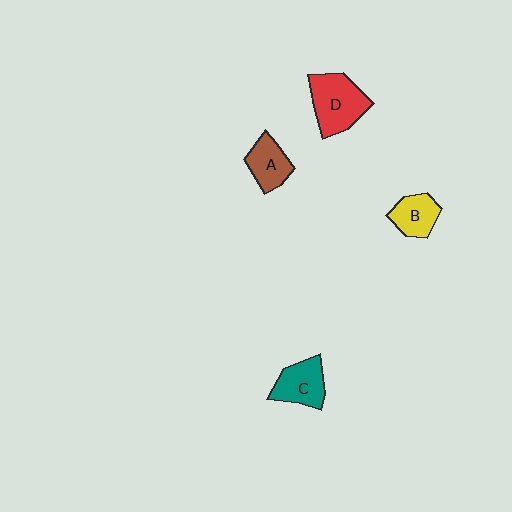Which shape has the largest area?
Shape D (red).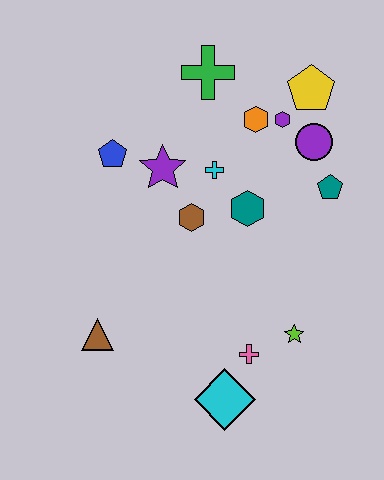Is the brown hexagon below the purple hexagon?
Yes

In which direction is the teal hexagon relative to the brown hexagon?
The teal hexagon is to the right of the brown hexagon.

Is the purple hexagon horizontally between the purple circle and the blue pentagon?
Yes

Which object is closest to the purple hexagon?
The orange hexagon is closest to the purple hexagon.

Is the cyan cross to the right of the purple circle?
No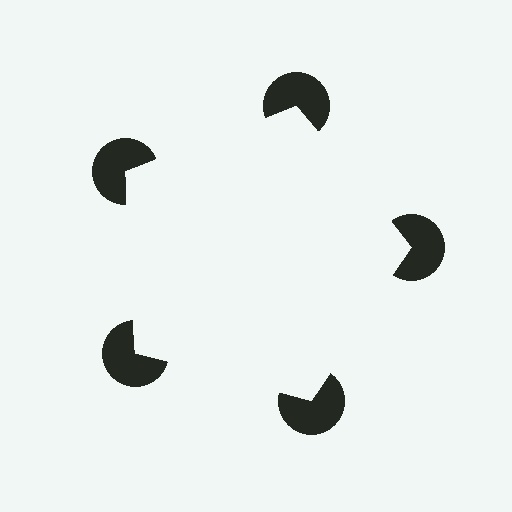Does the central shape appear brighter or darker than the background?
It typically appears slightly brighter than the background, even though no actual brightness change is drawn.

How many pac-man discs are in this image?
There are 5 — one at each vertex of the illusory pentagon.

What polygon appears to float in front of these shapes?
An illusory pentagon — its edges are inferred from the aligned wedge cuts in the pac-man discs, not physically drawn.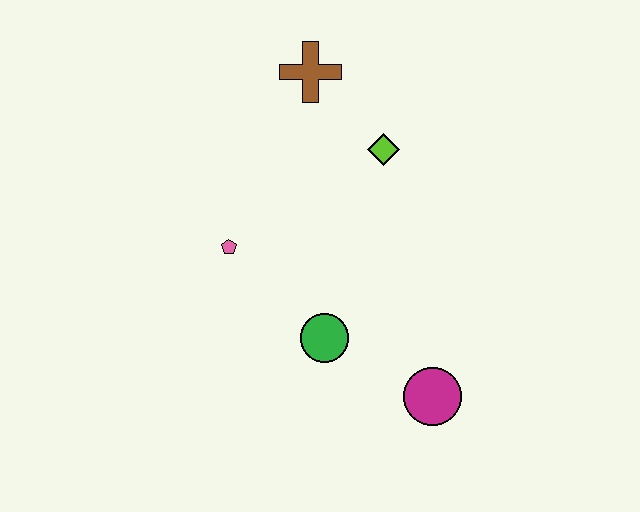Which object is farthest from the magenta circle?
The brown cross is farthest from the magenta circle.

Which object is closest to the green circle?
The magenta circle is closest to the green circle.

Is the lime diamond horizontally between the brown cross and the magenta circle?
Yes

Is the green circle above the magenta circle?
Yes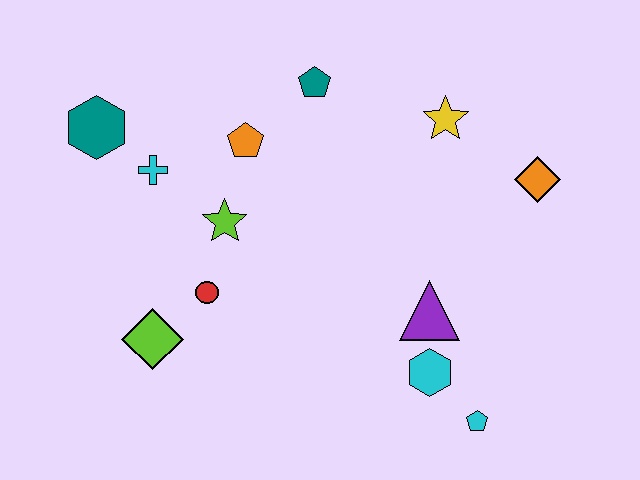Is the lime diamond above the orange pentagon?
No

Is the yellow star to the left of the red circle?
No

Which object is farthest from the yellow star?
The lime diamond is farthest from the yellow star.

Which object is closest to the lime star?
The red circle is closest to the lime star.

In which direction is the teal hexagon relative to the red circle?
The teal hexagon is above the red circle.